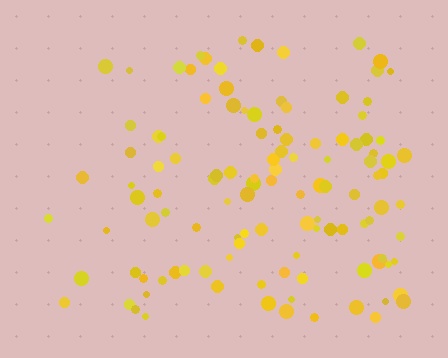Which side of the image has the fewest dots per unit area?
The left.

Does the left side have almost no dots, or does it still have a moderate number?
Still a moderate number, just noticeably fewer than the right.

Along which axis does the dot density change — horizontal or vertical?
Horizontal.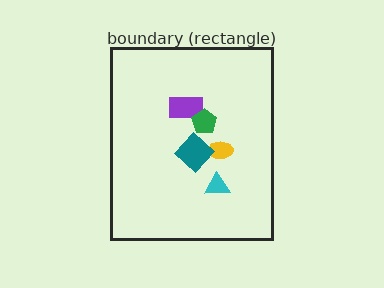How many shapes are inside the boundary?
5 inside, 0 outside.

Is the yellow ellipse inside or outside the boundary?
Inside.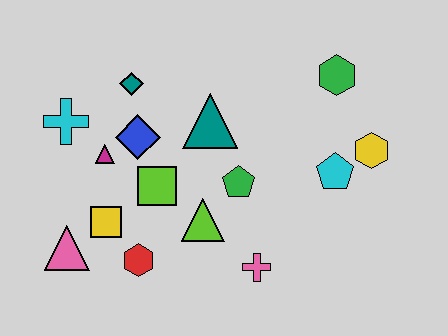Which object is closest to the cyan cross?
The magenta triangle is closest to the cyan cross.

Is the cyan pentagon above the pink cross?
Yes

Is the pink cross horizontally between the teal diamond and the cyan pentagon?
Yes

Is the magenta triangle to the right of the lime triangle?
No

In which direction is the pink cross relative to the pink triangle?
The pink cross is to the right of the pink triangle.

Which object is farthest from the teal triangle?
The pink triangle is farthest from the teal triangle.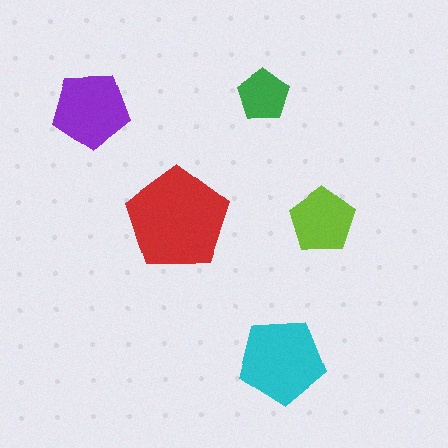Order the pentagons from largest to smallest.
the red one, the cyan one, the purple one, the lime one, the green one.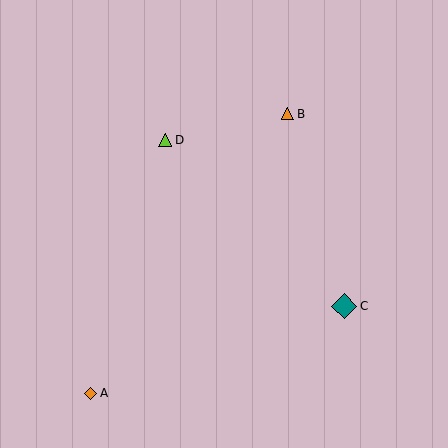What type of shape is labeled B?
Shape B is an orange triangle.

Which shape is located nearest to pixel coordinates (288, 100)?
The orange triangle (labeled B) at (288, 114) is nearest to that location.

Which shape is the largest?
The teal diamond (labeled C) is the largest.